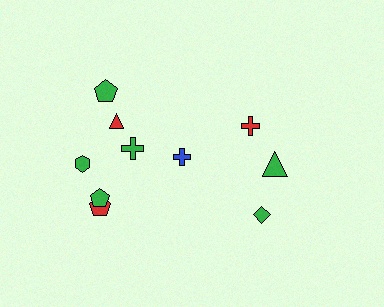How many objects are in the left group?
There are 7 objects.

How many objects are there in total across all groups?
There are 10 objects.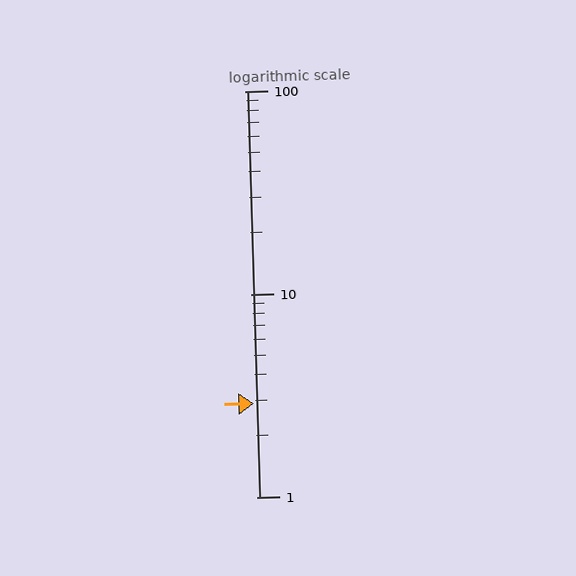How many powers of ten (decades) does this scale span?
The scale spans 2 decades, from 1 to 100.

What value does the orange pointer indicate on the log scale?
The pointer indicates approximately 2.9.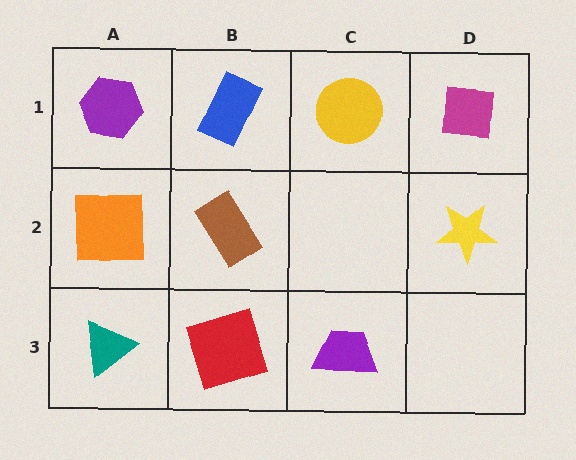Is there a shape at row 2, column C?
No, that cell is empty.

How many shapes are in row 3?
3 shapes.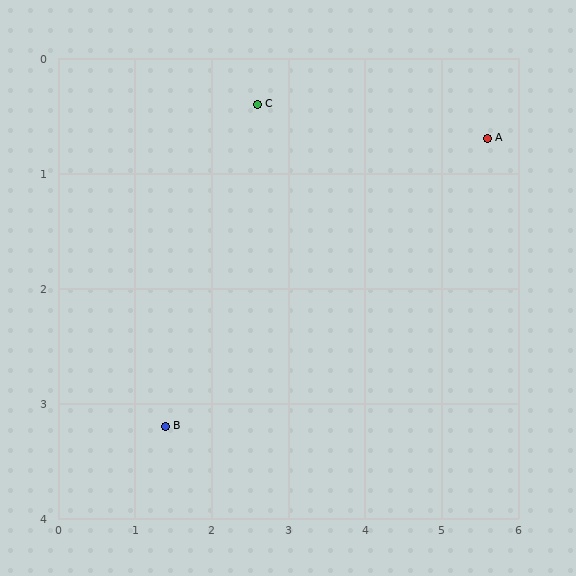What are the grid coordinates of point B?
Point B is at approximately (1.4, 3.2).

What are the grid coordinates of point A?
Point A is at approximately (5.6, 0.7).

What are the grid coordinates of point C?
Point C is at approximately (2.6, 0.4).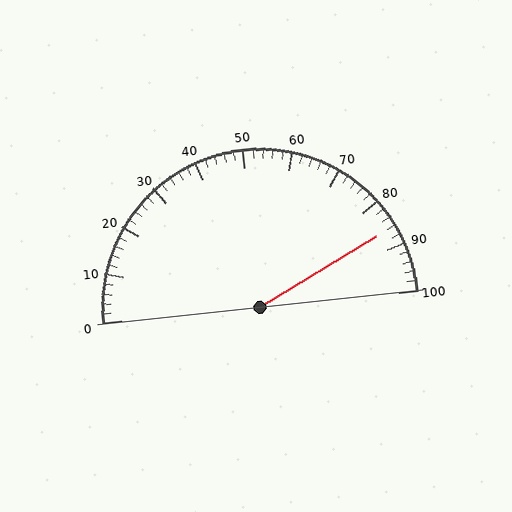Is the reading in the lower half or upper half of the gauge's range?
The reading is in the upper half of the range (0 to 100).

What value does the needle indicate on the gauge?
The needle indicates approximately 86.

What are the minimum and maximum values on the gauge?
The gauge ranges from 0 to 100.